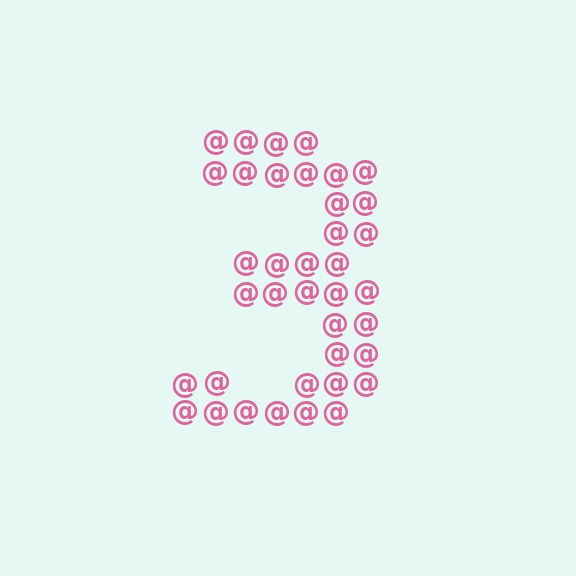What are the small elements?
The small elements are at signs.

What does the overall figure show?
The overall figure shows the digit 3.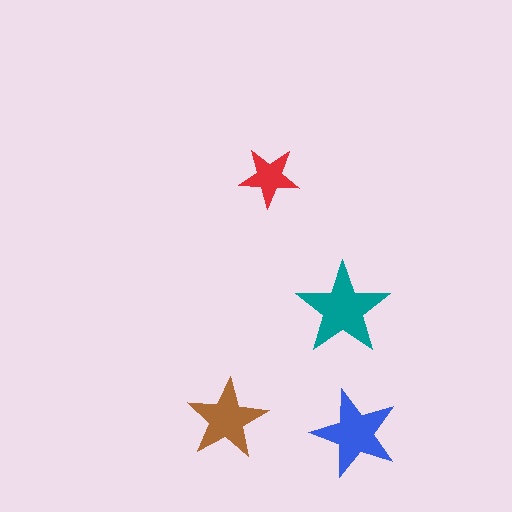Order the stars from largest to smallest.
the teal one, the blue one, the brown one, the red one.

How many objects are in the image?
There are 4 objects in the image.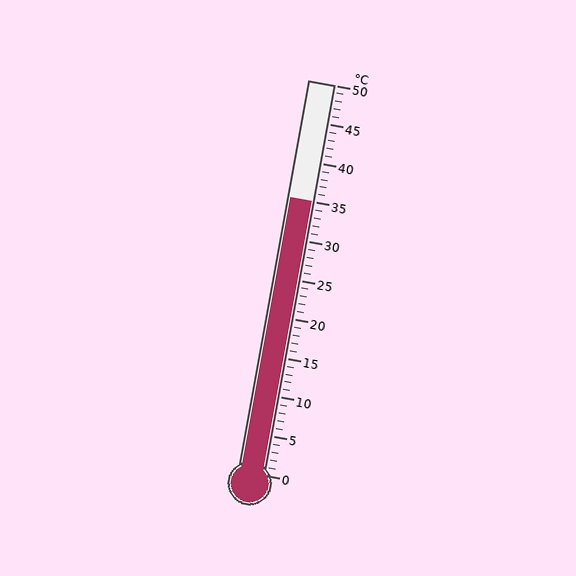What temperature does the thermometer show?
The thermometer shows approximately 35°C.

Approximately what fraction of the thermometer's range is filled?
The thermometer is filled to approximately 70% of its range.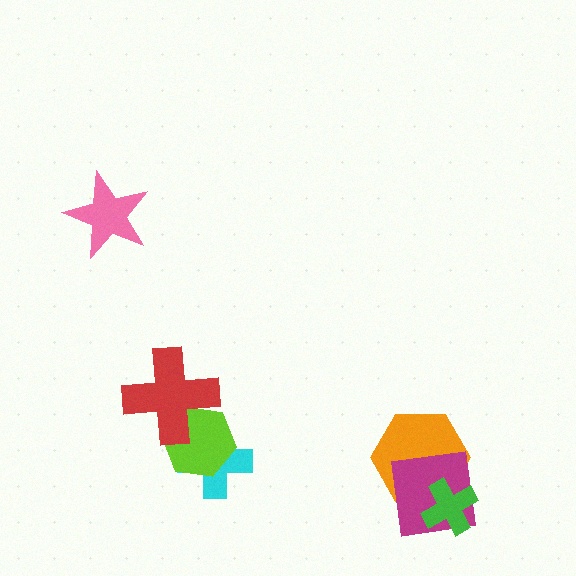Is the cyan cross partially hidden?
Yes, it is partially covered by another shape.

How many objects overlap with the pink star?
0 objects overlap with the pink star.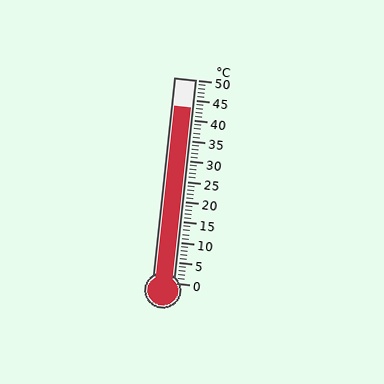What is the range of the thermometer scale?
The thermometer scale ranges from 0°C to 50°C.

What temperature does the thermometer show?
The thermometer shows approximately 43°C.